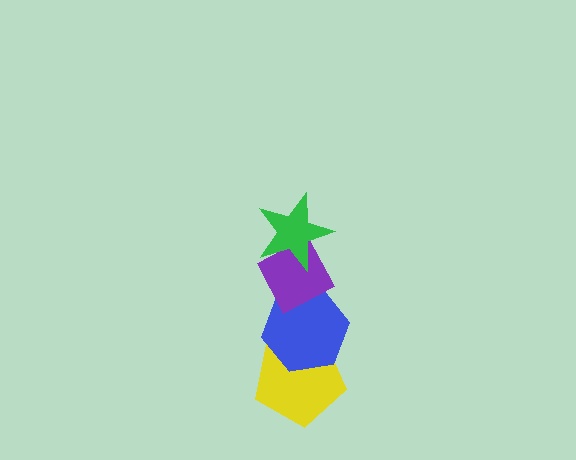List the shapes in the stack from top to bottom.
From top to bottom: the green star, the purple diamond, the blue hexagon, the yellow pentagon.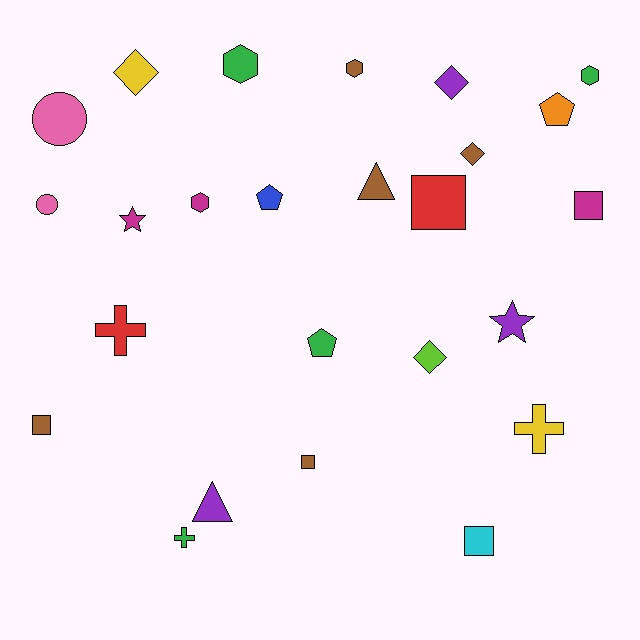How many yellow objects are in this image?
There are 2 yellow objects.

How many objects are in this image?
There are 25 objects.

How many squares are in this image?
There are 5 squares.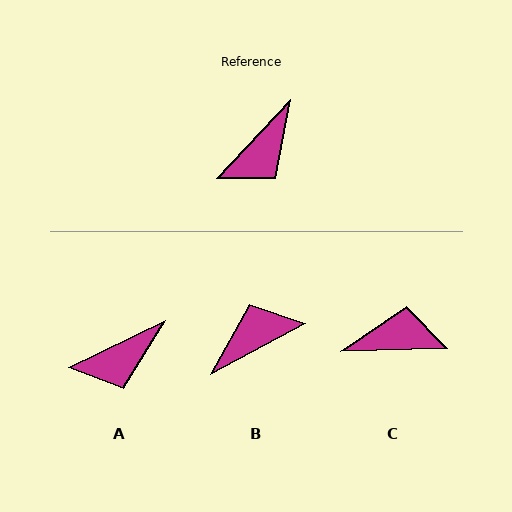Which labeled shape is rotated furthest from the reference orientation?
B, about 161 degrees away.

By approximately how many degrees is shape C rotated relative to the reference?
Approximately 135 degrees counter-clockwise.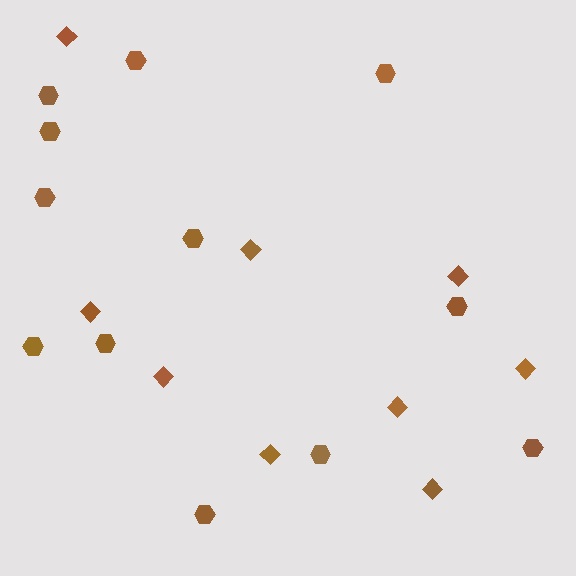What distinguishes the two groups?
There are 2 groups: one group of hexagons (12) and one group of diamonds (9).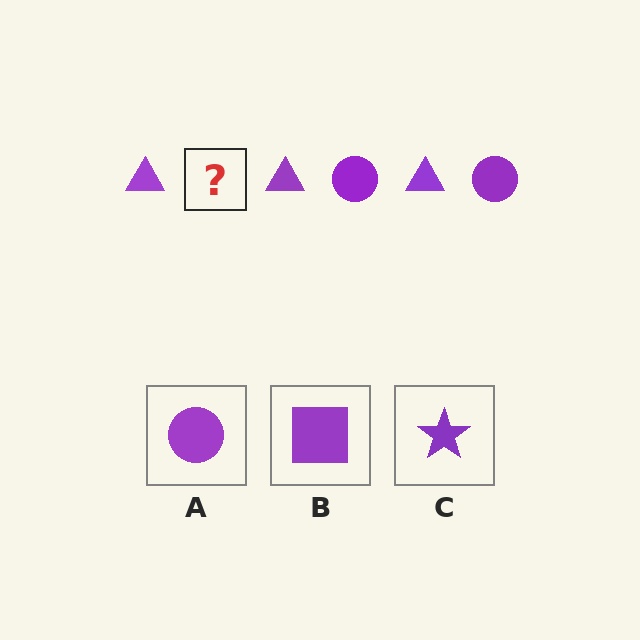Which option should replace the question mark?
Option A.